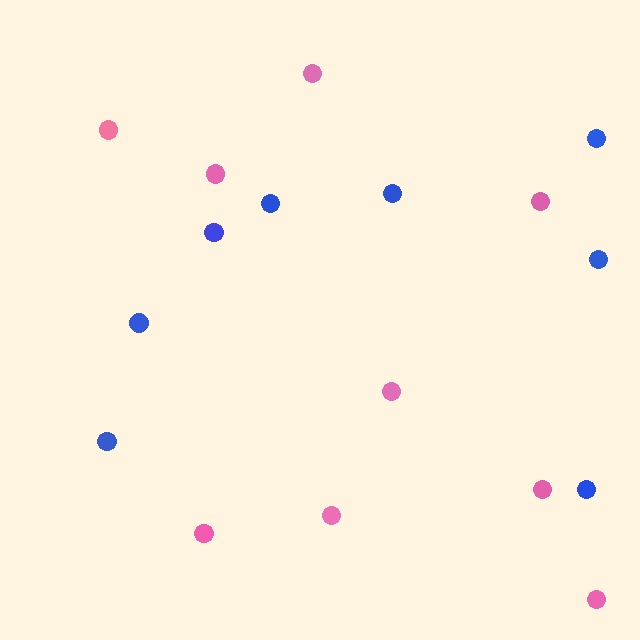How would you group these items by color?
There are 2 groups: one group of pink circles (9) and one group of blue circles (8).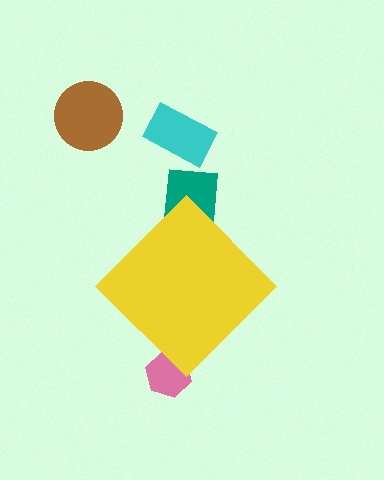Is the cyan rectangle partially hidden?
No, the cyan rectangle is fully visible.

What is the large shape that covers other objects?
A yellow diamond.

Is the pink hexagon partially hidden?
Yes, the pink hexagon is partially hidden behind the yellow diamond.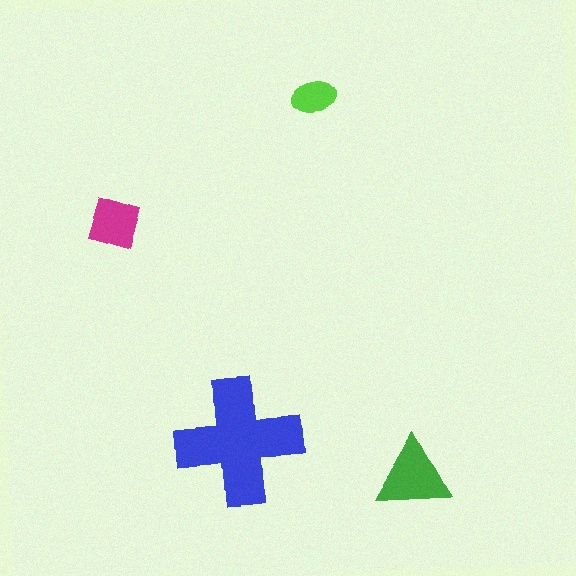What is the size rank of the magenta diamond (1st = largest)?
3rd.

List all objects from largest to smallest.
The blue cross, the green triangle, the magenta diamond, the lime ellipse.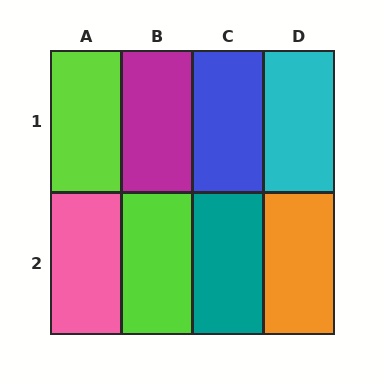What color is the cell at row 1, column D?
Cyan.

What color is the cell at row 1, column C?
Blue.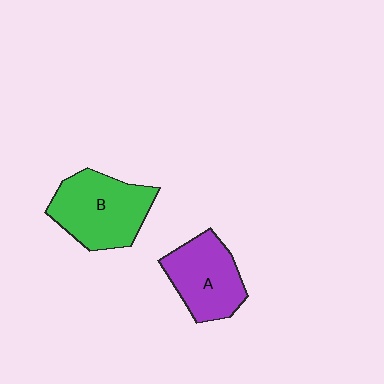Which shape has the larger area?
Shape B (green).